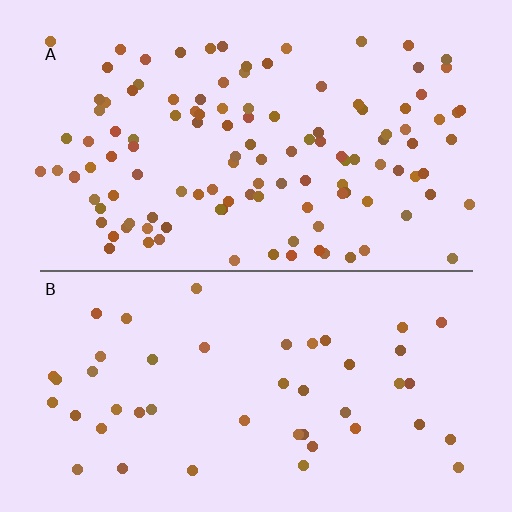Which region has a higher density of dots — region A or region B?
A (the top).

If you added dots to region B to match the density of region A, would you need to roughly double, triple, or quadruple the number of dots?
Approximately triple.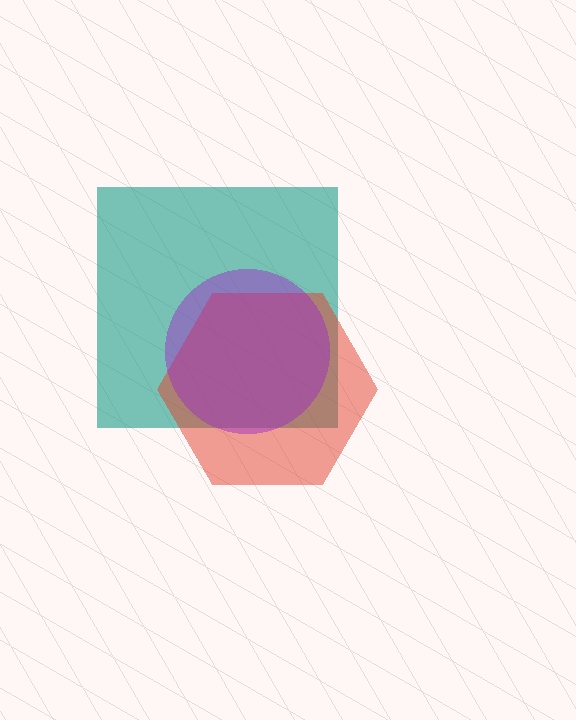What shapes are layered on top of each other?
The layered shapes are: a teal square, a red hexagon, a purple circle.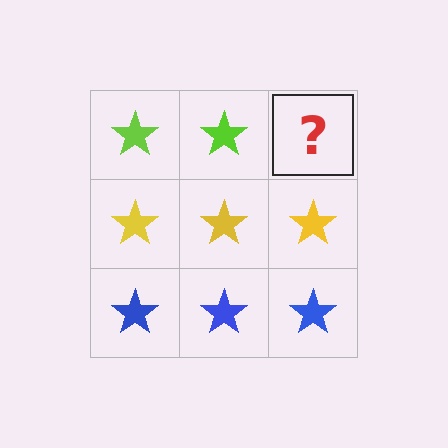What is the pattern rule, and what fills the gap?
The rule is that each row has a consistent color. The gap should be filled with a lime star.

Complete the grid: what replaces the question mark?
The question mark should be replaced with a lime star.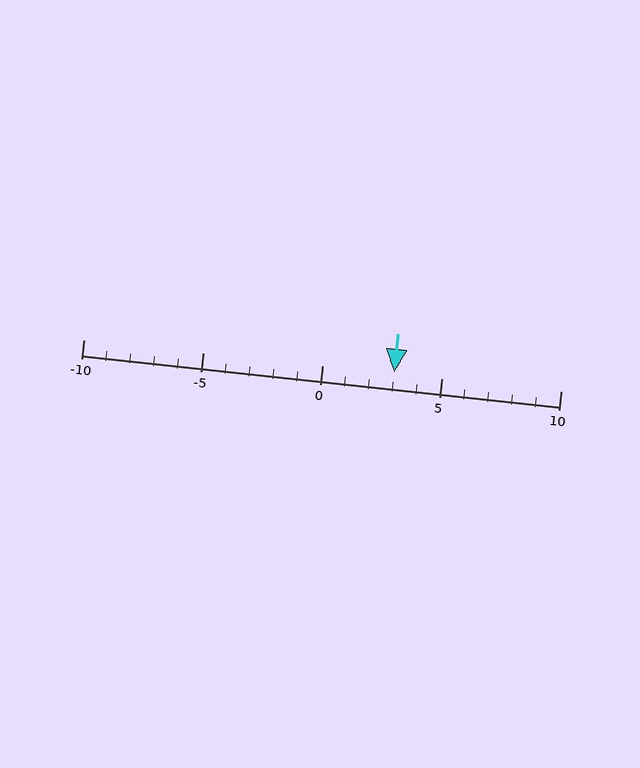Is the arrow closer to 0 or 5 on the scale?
The arrow is closer to 5.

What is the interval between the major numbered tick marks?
The major tick marks are spaced 5 units apart.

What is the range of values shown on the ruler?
The ruler shows values from -10 to 10.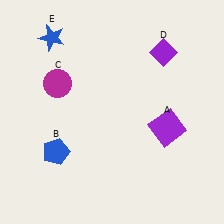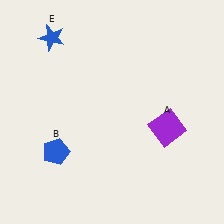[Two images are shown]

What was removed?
The purple diamond (D), the magenta circle (C) were removed in Image 2.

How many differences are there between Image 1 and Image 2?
There are 2 differences between the two images.